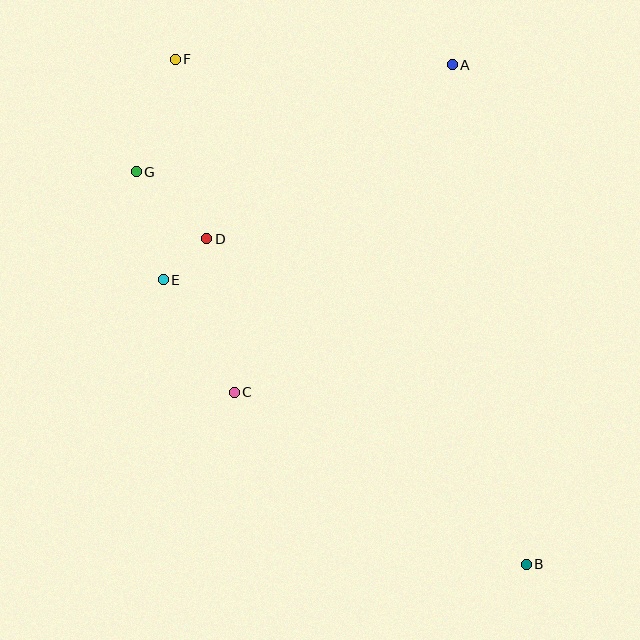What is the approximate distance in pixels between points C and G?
The distance between C and G is approximately 242 pixels.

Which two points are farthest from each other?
Points B and F are farthest from each other.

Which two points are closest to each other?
Points D and E are closest to each other.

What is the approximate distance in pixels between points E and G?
The distance between E and G is approximately 111 pixels.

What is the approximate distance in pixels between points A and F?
The distance between A and F is approximately 277 pixels.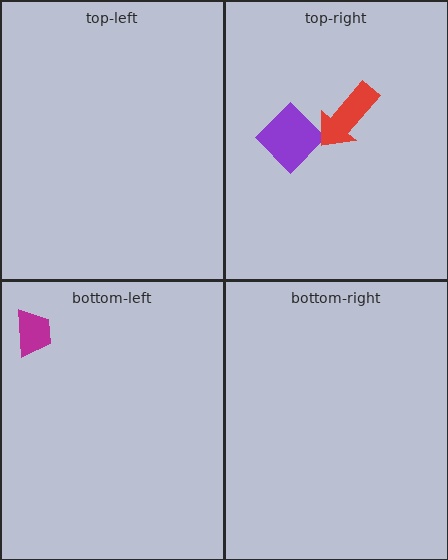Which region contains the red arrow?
The top-right region.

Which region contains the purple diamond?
The top-right region.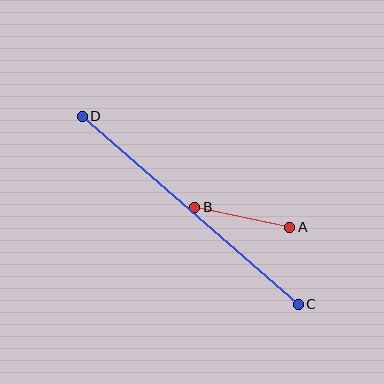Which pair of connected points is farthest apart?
Points C and D are farthest apart.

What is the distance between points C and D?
The distance is approximately 286 pixels.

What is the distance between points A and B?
The distance is approximately 97 pixels.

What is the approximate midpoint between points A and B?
The midpoint is at approximately (242, 217) pixels.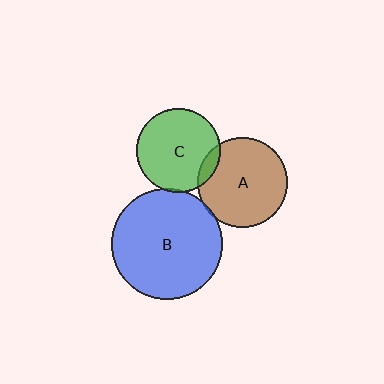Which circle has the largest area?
Circle B (blue).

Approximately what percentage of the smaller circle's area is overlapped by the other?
Approximately 5%.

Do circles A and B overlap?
Yes.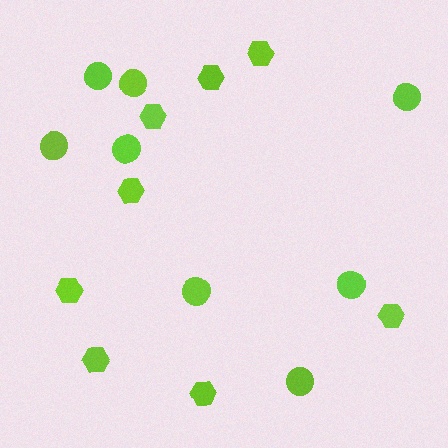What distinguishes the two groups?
There are 2 groups: one group of hexagons (8) and one group of circles (8).